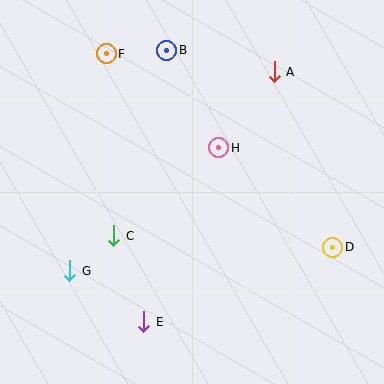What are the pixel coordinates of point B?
Point B is at (167, 50).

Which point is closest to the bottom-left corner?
Point G is closest to the bottom-left corner.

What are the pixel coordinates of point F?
Point F is at (106, 54).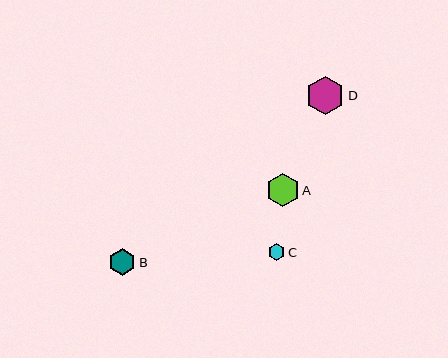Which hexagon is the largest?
Hexagon D is the largest with a size of approximately 38 pixels.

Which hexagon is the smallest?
Hexagon C is the smallest with a size of approximately 17 pixels.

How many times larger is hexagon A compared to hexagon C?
Hexagon A is approximately 2.0 times the size of hexagon C.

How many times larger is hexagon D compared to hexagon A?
Hexagon D is approximately 1.1 times the size of hexagon A.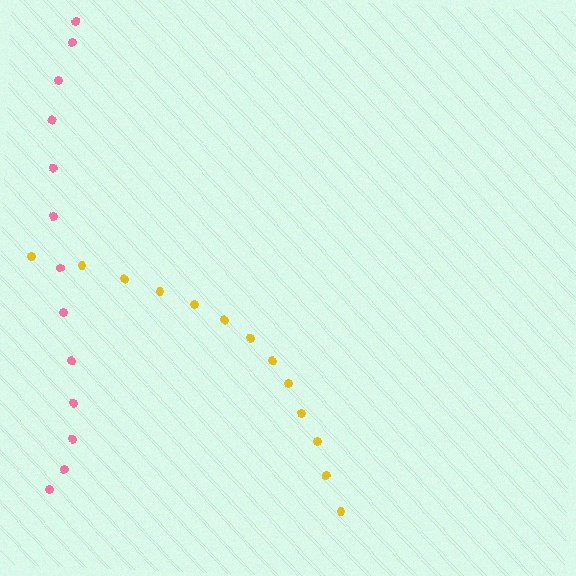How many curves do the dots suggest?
There are 2 distinct paths.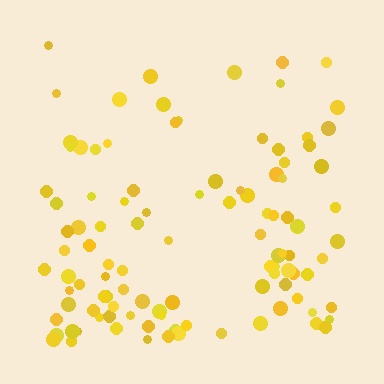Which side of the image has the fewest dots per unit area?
The top.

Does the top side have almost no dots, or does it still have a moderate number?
Still a moderate number, just noticeably fewer than the bottom.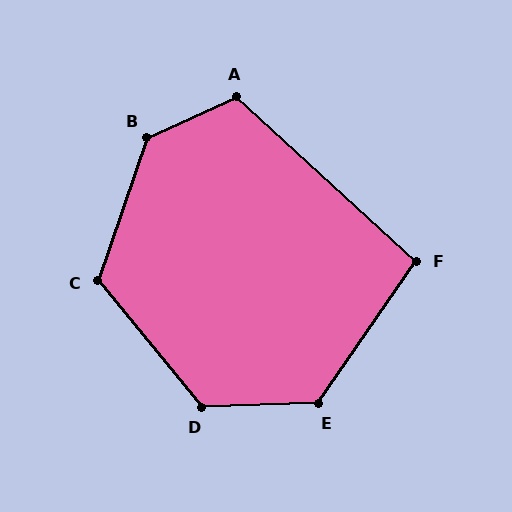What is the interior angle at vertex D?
Approximately 128 degrees (obtuse).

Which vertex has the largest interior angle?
B, at approximately 134 degrees.